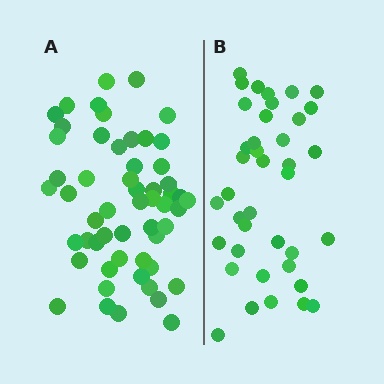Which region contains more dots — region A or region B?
Region A (the left region) has more dots.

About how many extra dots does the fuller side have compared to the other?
Region A has approximately 15 more dots than region B.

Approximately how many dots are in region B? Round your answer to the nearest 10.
About 40 dots. (The exact count is 39, which rounds to 40.)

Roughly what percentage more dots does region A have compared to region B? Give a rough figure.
About 40% more.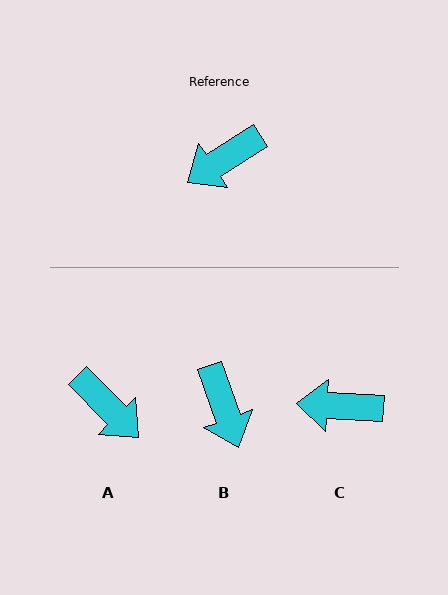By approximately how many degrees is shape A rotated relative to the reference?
Approximately 102 degrees counter-clockwise.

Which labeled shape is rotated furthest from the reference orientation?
A, about 102 degrees away.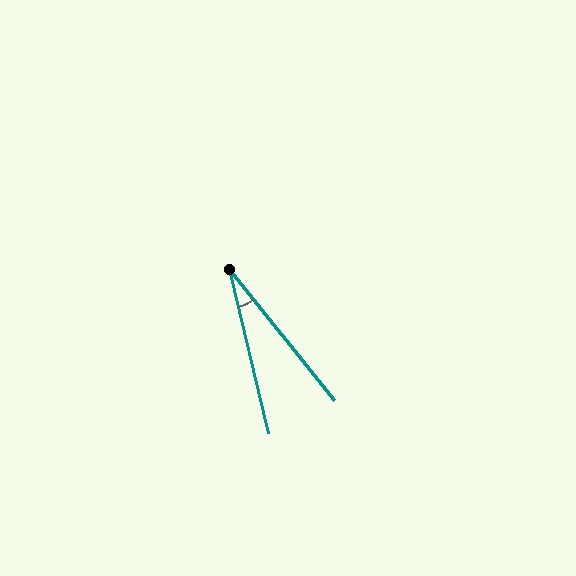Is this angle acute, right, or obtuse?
It is acute.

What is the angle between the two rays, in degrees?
Approximately 25 degrees.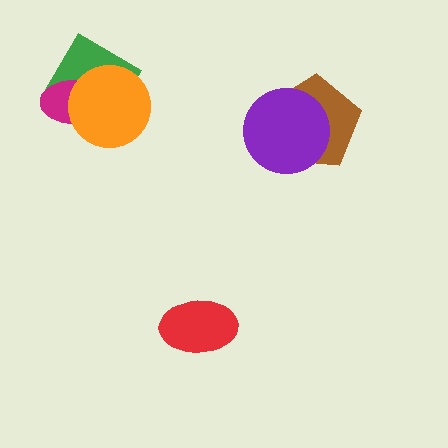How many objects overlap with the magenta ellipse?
2 objects overlap with the magenta ellipse.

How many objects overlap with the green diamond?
2 objects overlap with the green diamond.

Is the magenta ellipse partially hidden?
Yes, it is partially covered by another shape.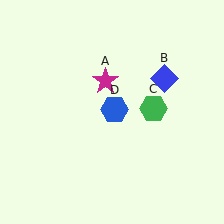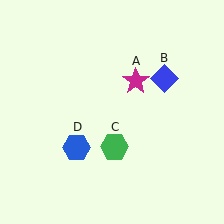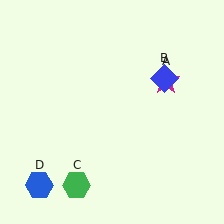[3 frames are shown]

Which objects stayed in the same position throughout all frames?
Blue diamond (object B) remained stationary.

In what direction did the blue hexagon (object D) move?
The blue hexagon (object D) moved down and to the left.